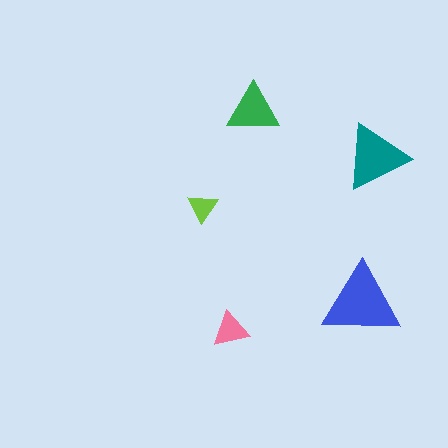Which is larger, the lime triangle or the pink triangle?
The pink one.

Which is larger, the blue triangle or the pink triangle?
The blue one.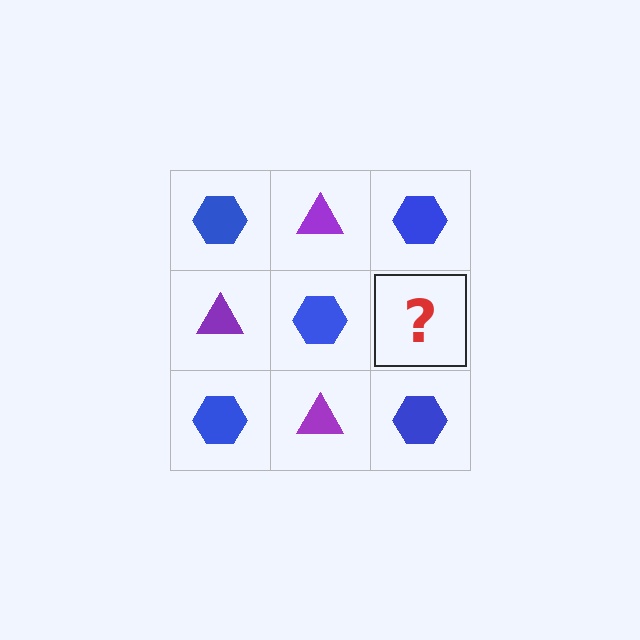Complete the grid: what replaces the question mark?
The question mark should be replaced with a purple triangle.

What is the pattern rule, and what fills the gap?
The rule is that it alternates blue hexagon and purple triangle in a checkerboard pattern. The gap should be filled with a purple triangle.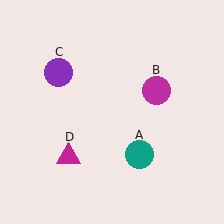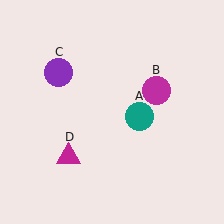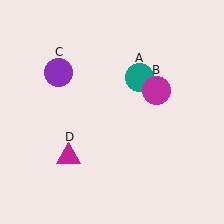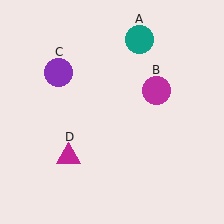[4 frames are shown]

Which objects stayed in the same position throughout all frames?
Magenta circle (object B) and purple circle (object C) and magenta triangle (object D) remained stationary.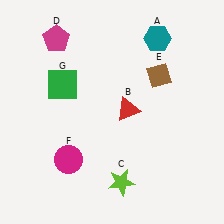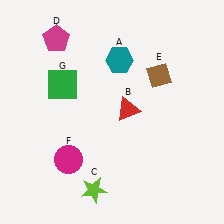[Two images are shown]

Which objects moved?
The objects that moved are: the teal hexagon (A), the lime star (C).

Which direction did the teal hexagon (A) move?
The teal hexagon (A) moved left.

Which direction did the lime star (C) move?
The lime star (C) moved left.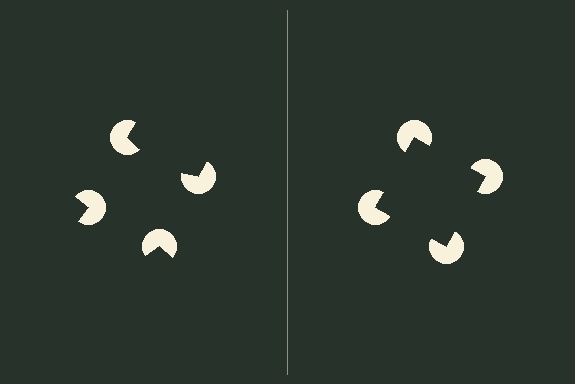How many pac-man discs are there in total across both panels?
8 — 4 on each side.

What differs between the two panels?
The pac-man discs are positioned identically on both sides; only the wedge orientations differ. On the right they align to a square; on the left they are misaligned.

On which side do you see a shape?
An illusory square appears on the right side. On the left side the wedge cuts are rotated, so no coherent shape forms.